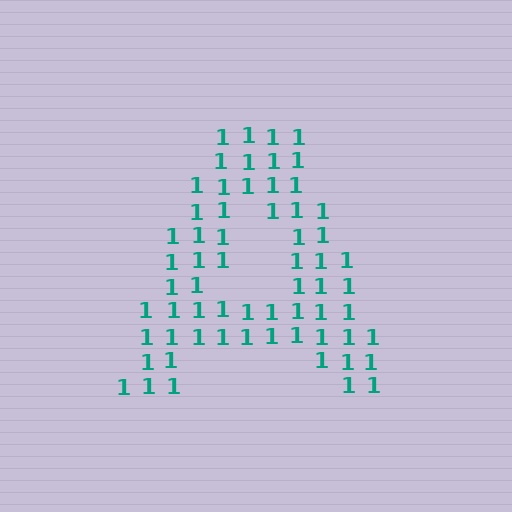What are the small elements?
The small elements are digit 1's.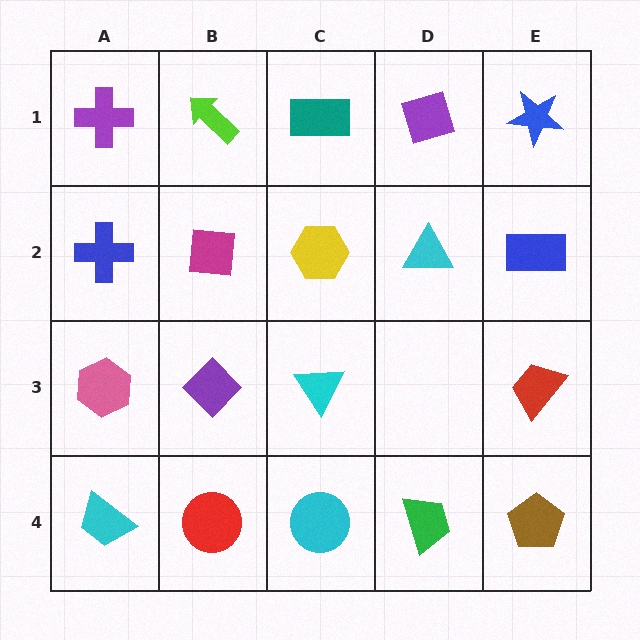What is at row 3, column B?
A purple diamond.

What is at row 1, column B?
A lime arrow.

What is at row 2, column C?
A yellow hexagon.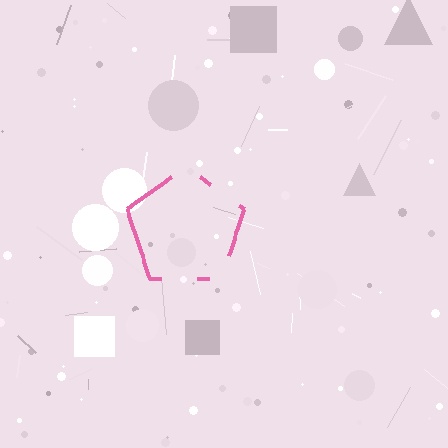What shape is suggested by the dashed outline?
The dashed outline suggests a pentagon.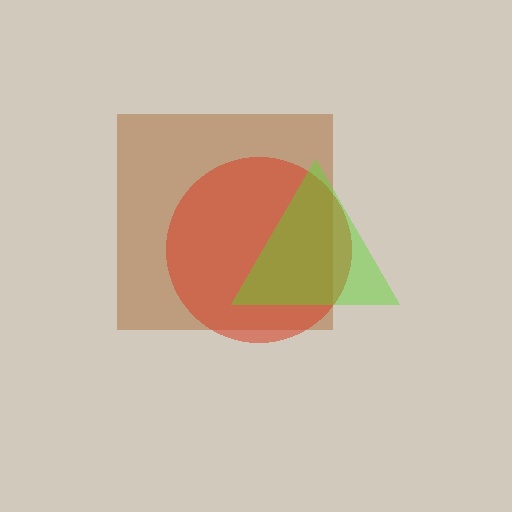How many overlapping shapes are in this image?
There are 3 overlapping shapes in the image.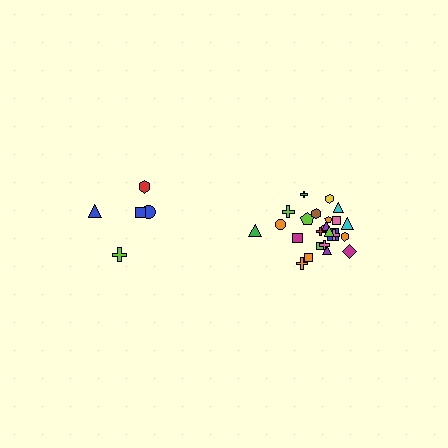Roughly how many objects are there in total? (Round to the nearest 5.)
Roughly 30 objects in total.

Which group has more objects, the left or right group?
The right group.